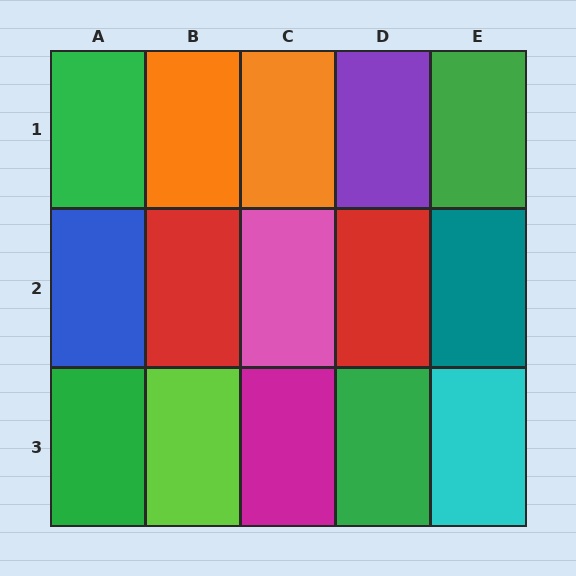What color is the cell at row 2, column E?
Teal.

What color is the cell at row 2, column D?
Red.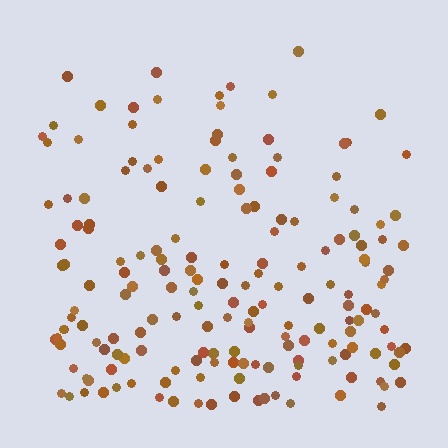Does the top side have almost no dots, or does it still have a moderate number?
Still a moderate number, just noticeably fewer than the bottom.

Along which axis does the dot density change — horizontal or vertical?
Vertical.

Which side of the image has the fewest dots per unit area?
The top.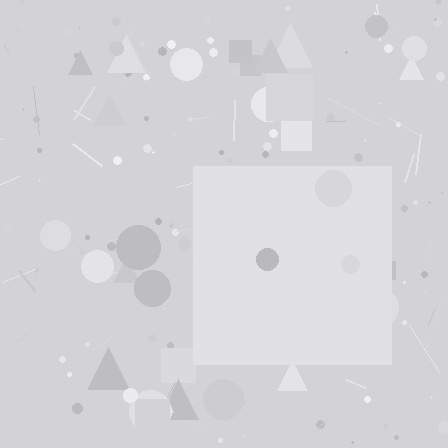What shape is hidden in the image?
A square is hidden in the image.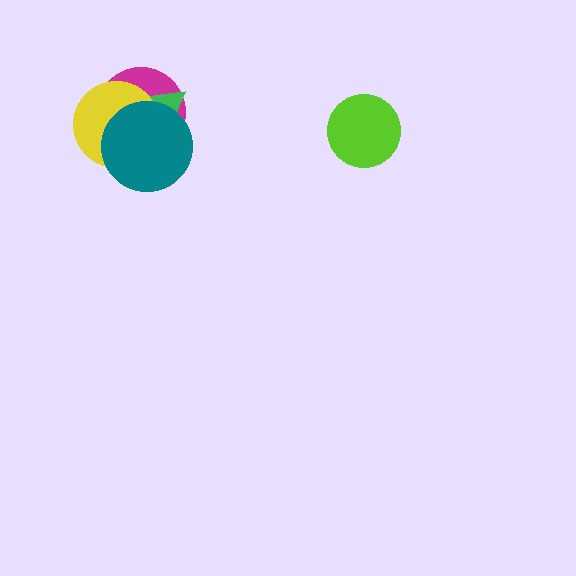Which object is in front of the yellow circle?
The teal circle is in front of the yellow circle.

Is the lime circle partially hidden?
No, no other shape covers it.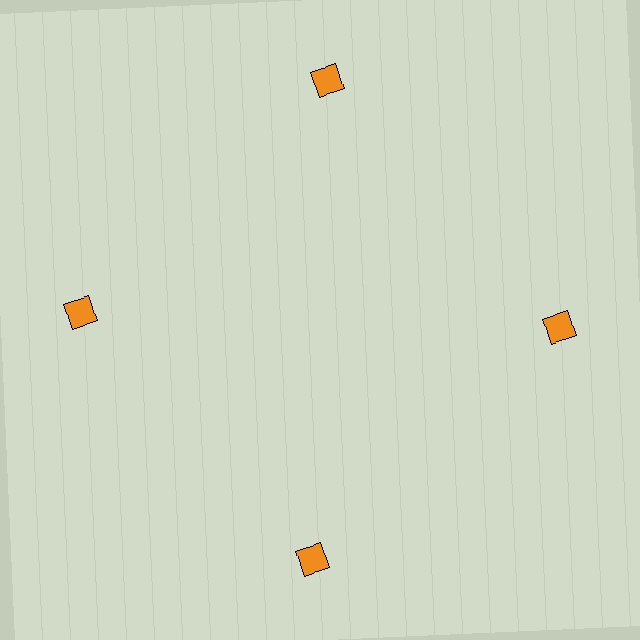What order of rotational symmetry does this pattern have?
This pattern has 4-fold rotational symmetry.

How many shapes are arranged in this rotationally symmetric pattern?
There are 4 shapes, arranged in 4 groups of 1.